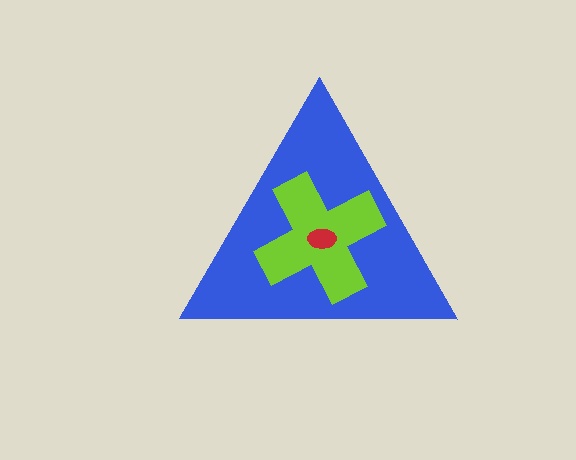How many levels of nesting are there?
3.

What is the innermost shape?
The red ellipse.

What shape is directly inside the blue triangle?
The lime cross.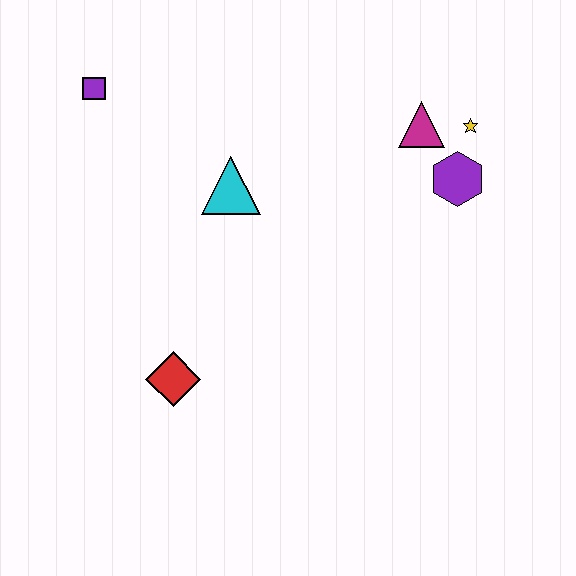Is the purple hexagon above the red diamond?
Yes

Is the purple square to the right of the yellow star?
No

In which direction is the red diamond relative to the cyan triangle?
The red diamond is below the cyan triangle.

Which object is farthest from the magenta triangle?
The red diamond is farthest from the magenta triangle.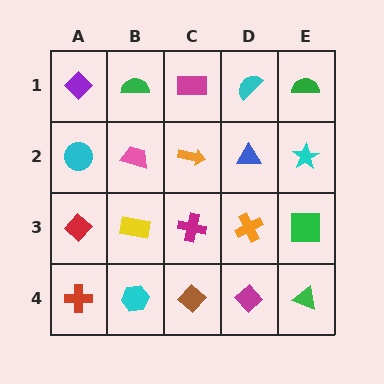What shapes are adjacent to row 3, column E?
A cyan star (row 2, column E), a green triangle (row 4, column E), an orange cross (row 3, column D).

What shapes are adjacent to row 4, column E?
A green square (row 3, column E), a magenta diamond (row 4, column D).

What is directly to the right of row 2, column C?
A blue triangle.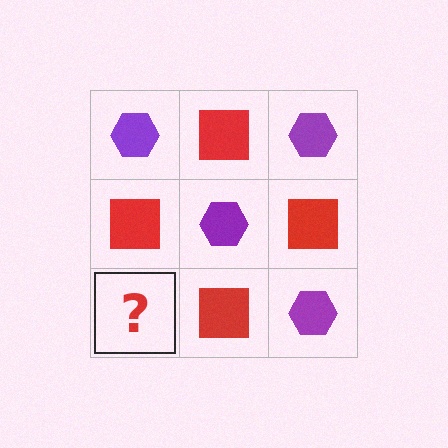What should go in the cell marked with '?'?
The missing cell should contain a purple hexagon.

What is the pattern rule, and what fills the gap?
The rule is that it alternates purple hexagon and red square in a checkerboard pattern. The gap should be filled with a purple hexagon.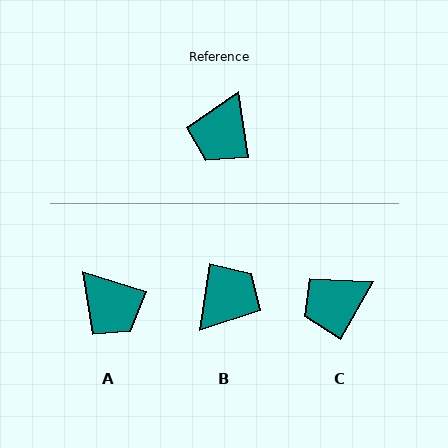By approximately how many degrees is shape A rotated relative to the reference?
Approximately 64 degrees counter-clockwise.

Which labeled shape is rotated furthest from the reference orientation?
B, about 163 degrees away.